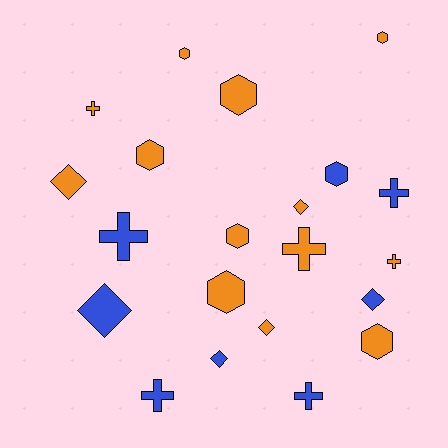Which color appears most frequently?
Orange, with 13 objects.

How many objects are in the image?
There are 21 objects.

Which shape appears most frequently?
Hexagon, with 8 objects.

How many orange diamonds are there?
There are 3 orange diamonds.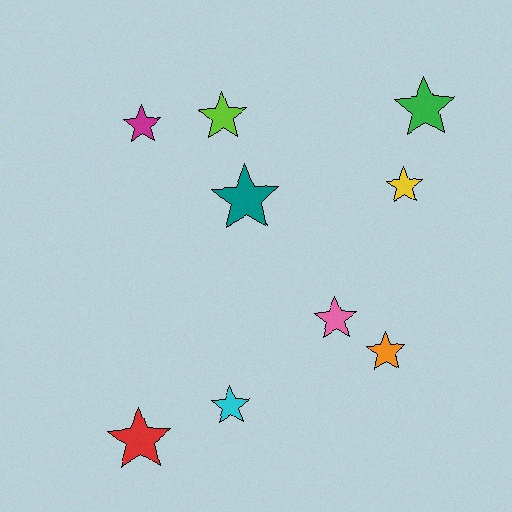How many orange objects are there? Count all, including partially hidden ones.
There is 1 orange object.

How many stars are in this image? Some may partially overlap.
There are 9 stars.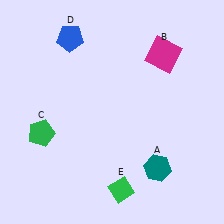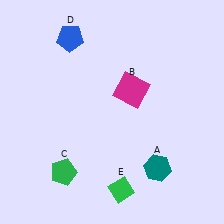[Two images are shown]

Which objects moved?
The objects that moved are: the magenta square (B), the green pentagon (C).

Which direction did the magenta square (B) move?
The magenta square (B) moved down.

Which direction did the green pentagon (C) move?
The green pentagon (C) moved down.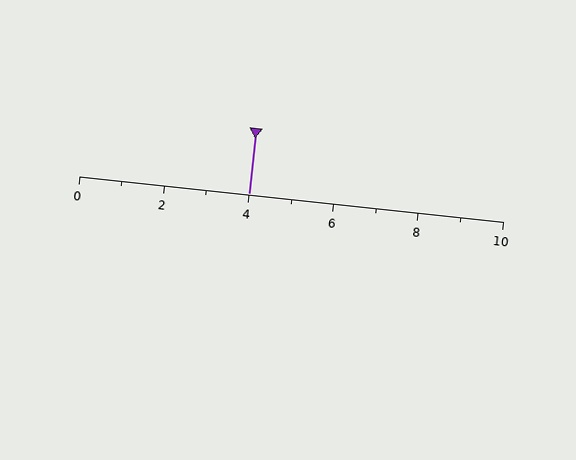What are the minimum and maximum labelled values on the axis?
The axis runs from 0 to 10.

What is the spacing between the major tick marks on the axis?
The major ticks are spaced 2 apart.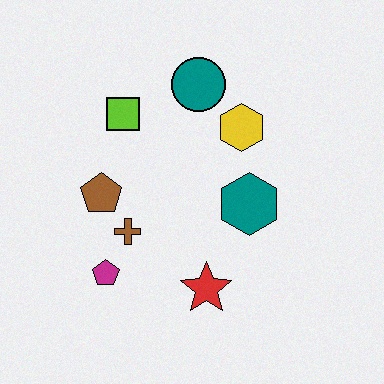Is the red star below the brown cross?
Yes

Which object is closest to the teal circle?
The yellow hexagon is closest to the teal circle.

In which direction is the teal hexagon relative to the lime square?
The teal hexagon is to the right of the lime square.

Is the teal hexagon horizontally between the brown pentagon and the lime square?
No